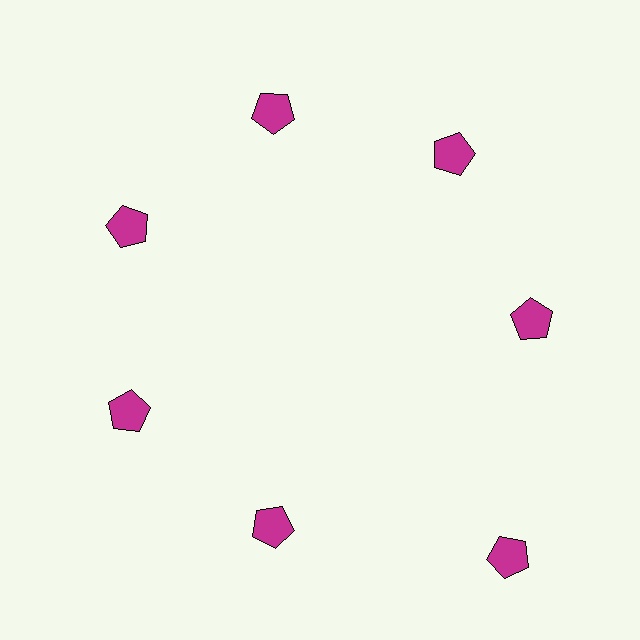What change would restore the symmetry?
The symmetry would be restored by moving it inward, back onto the ring so that all 7 pentagons sit at equal angles and equal distance from the center.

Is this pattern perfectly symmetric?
No. The 7 magenta pentagons are arranged in a ring, but one element near the 5 o'clock position is pushed outward from the center, breaking the 7-fold rotational symmetry.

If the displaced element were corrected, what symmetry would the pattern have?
It would have 7-fold rotational symmetry — the pattern would map onto itself every 51 degrees.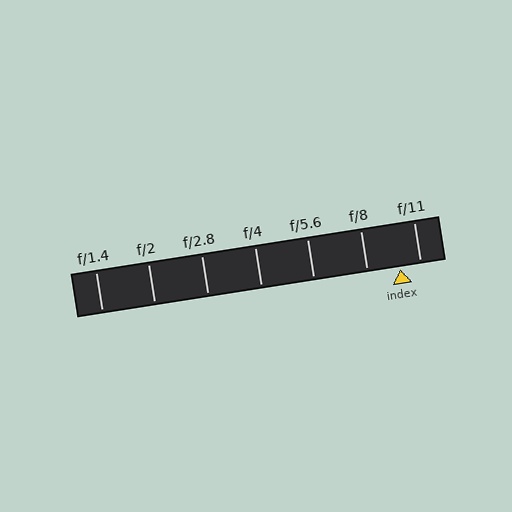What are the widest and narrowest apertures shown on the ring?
The widest aperture shown is f/1.4 and the narrowest is f/11.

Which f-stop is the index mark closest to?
The index mark is closest to f/11.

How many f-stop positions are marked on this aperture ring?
There are 7 f-stop positions marked.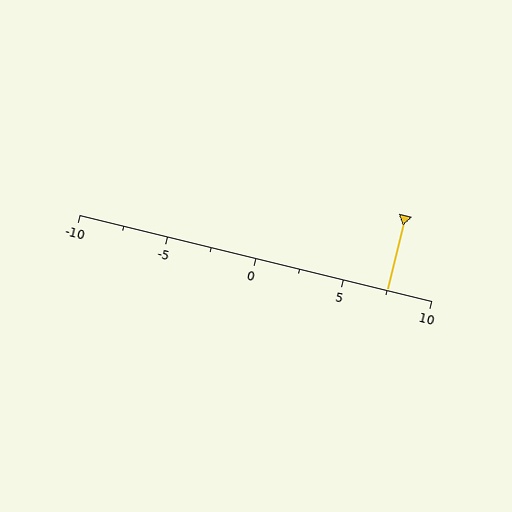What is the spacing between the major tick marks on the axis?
The major ticks are spaced 5 apart.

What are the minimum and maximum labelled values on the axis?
The axis runs from -10 to 10.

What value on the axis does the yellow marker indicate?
The marker indicates approximately 7.5.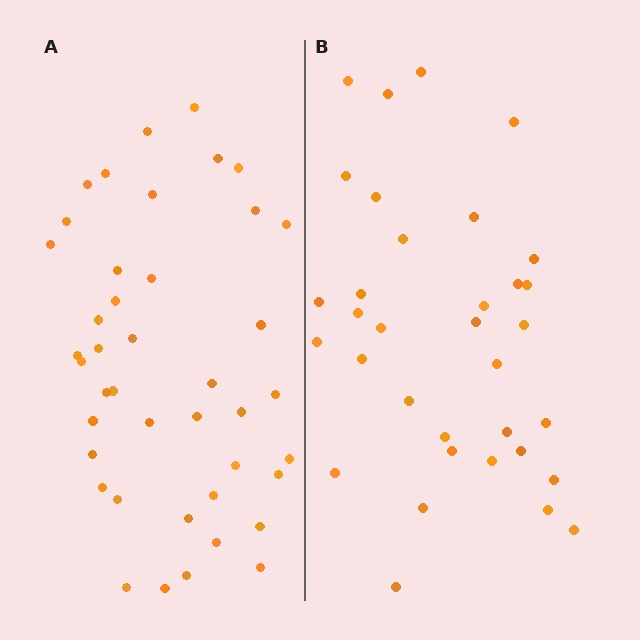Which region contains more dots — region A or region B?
Region A (the left region) has more dots.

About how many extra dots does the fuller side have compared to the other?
Region A has roughly 8 or so more dots than region B.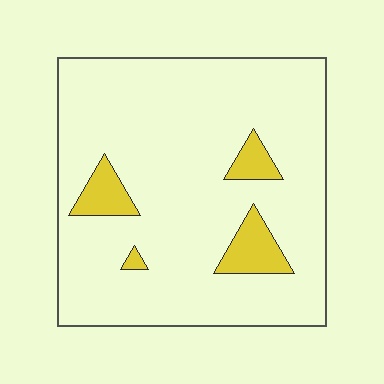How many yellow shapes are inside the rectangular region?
4.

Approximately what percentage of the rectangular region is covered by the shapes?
Approximately 10%.